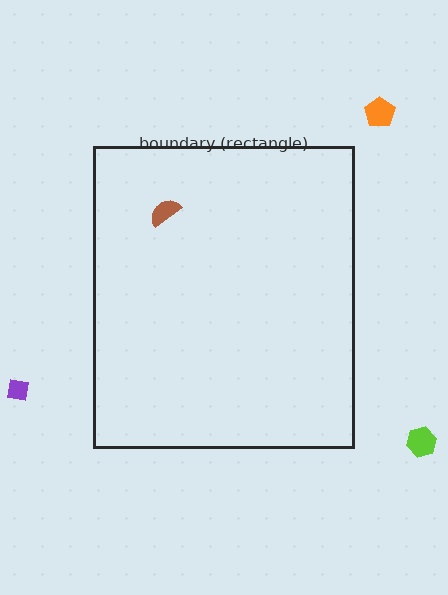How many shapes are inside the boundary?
1 inside, 3 outside.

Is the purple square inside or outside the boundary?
Outside.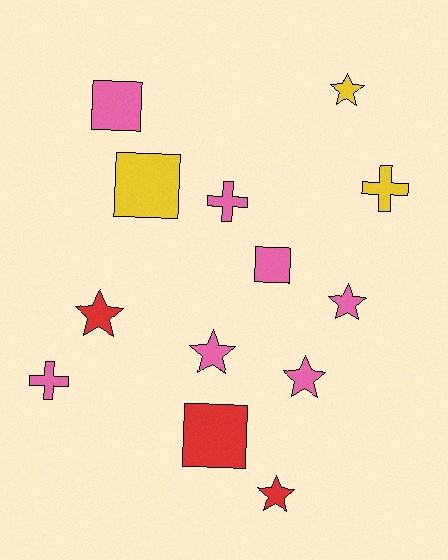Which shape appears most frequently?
Star, with 6 objects.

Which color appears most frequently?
Pink, with 7 objects.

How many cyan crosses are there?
There are no cyan crosses.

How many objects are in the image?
There are 13 objects.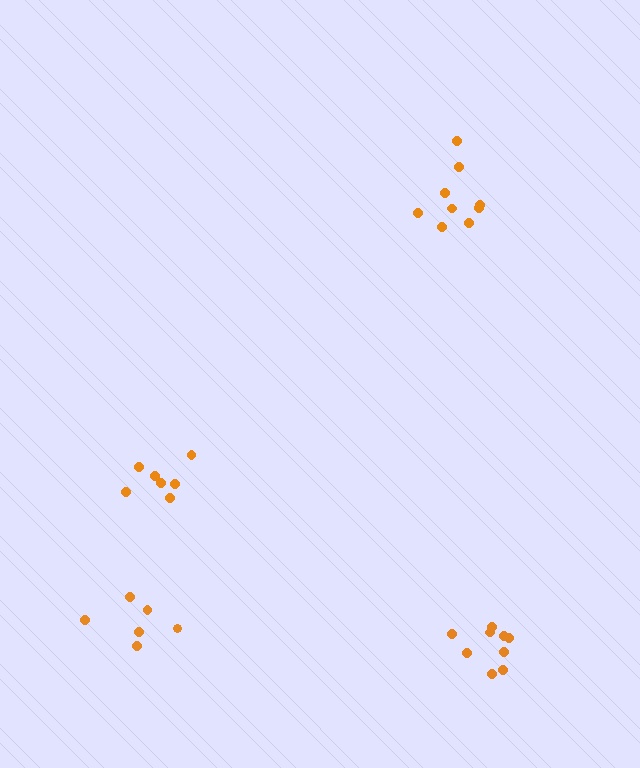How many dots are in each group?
Group 1: 6 dots, Group 2: 9 dots, Group 3: 7 dots, Group 4: 9 dots (31 total).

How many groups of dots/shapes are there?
There are 4 groups.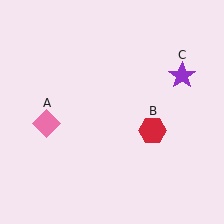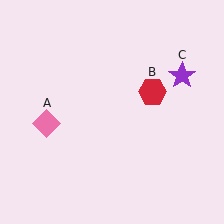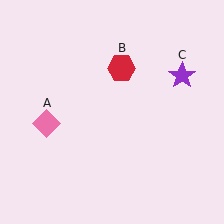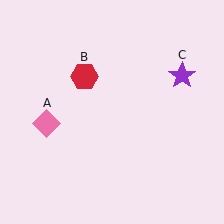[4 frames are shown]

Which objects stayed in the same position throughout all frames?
Pink diamond (object A) and purple star (object C) remained stationary.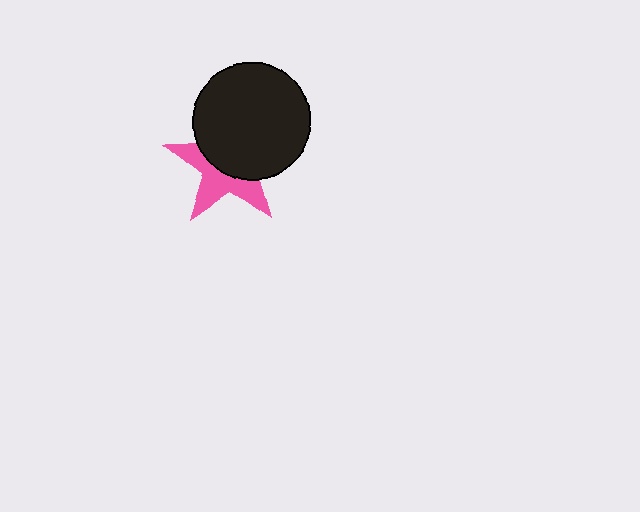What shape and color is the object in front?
The object in front is a black circle.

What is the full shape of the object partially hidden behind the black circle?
The partially hidden object is a pink star.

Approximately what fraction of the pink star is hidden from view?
Roughly 55% of the pink star is hidden behind the black circle.